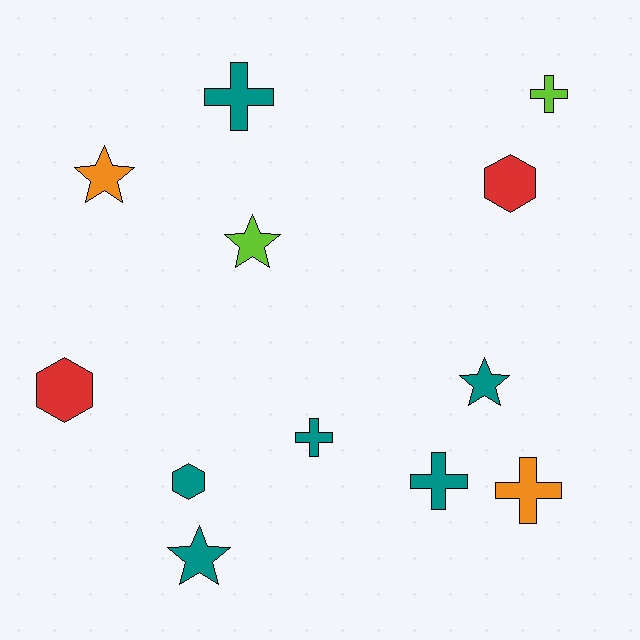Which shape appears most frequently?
Cross, with 5 objects.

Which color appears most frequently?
Teal, with 6 objects.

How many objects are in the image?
There are 12 objects.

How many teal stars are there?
There are 2 teal stars.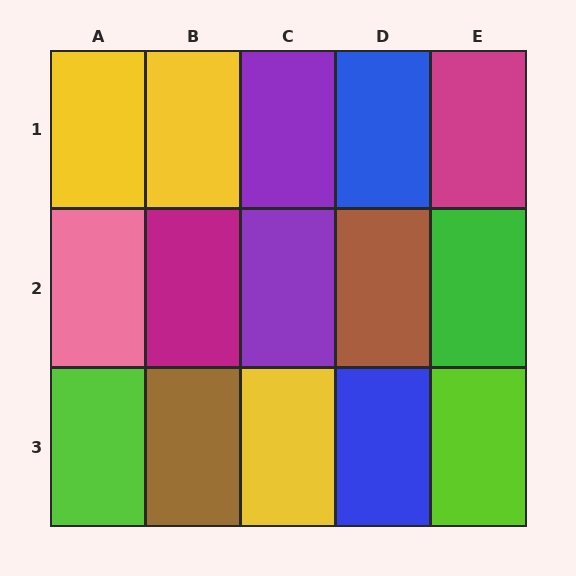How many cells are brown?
2 cells are brown.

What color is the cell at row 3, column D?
Blue.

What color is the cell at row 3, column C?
Yellow.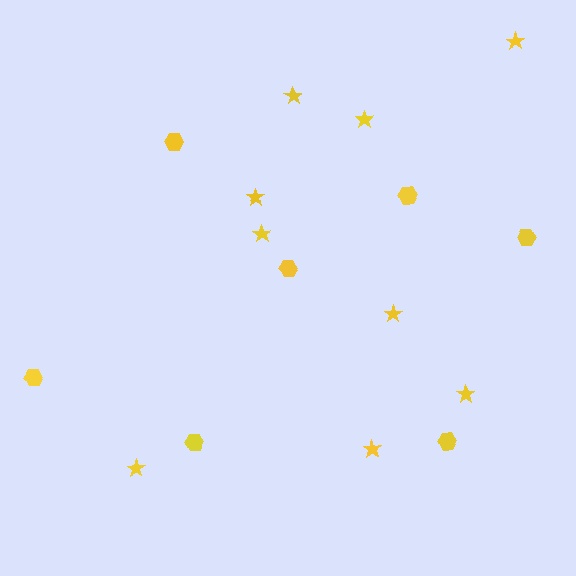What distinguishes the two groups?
There are 2 groups: one group of stars (9) and one group of hexagons (7).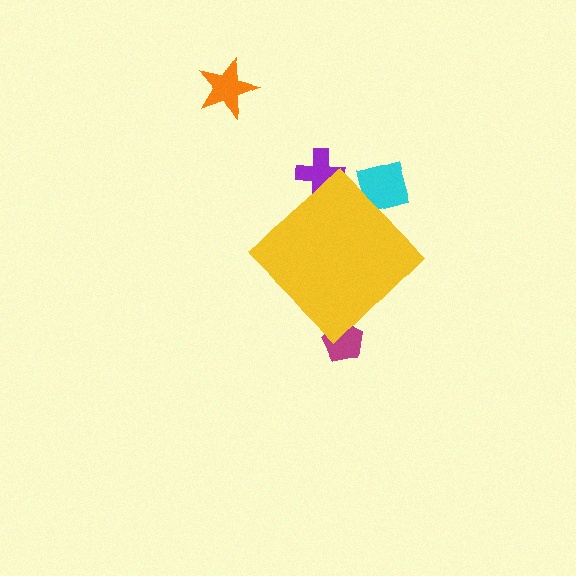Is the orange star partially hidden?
No, the orange star is fully visible.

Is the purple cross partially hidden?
Yes, the purple cross is partially hidden behind the yellow diamond.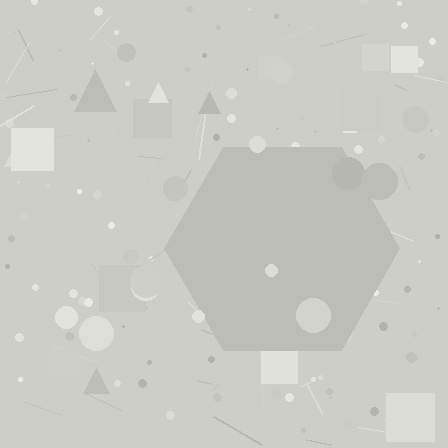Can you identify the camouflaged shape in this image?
The camouflaged shape is a hexagon.